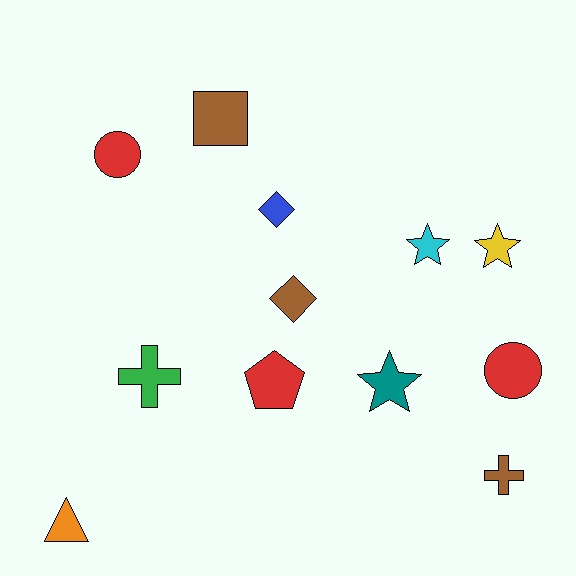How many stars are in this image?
There are 3 stars.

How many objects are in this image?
There are 12 objects.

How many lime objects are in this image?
There are no lime objects.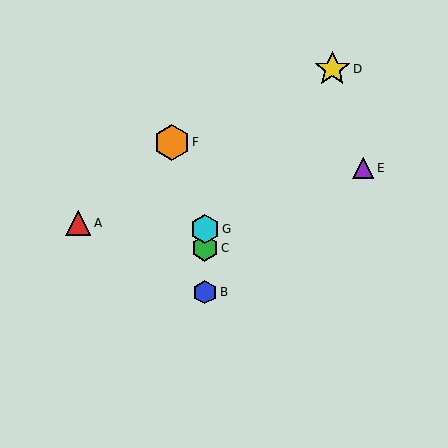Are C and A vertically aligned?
No, C is at x≈205 and A is at x≈78.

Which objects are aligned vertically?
Objects B, C, G are aligned vertically.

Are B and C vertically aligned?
Yes, both are at x≈205.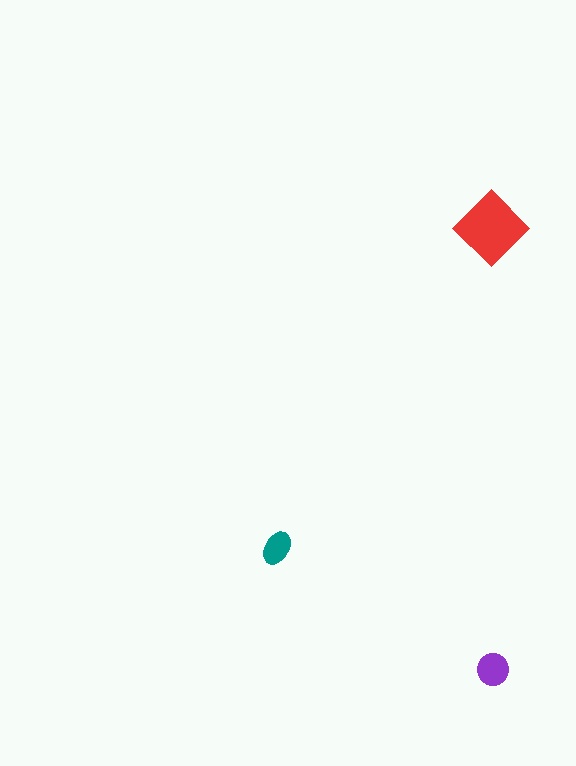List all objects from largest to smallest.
The red diamond, the purple circle, the teal ellipse.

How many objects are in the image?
There are 3 objects in the image.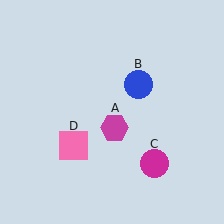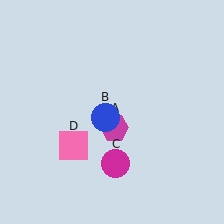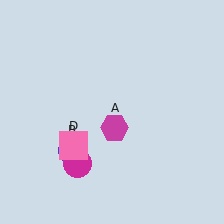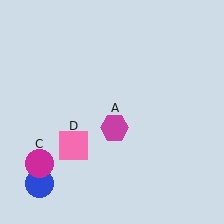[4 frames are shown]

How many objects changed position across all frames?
2 objects changed position: blue circle (object B), magenta circle (object C).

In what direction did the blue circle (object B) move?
The blue circle (object B) moved down and to the left.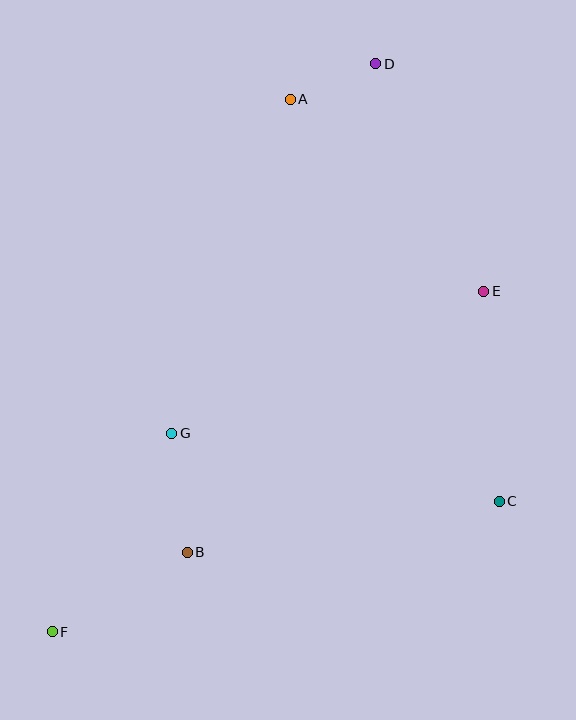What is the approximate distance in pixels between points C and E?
The distance between C and E is approximately 211 pixels.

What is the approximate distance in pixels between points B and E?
The distance between B and E is approximately 395 pixels.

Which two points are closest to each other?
Points A and D are closest to each other.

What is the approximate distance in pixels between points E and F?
The distance between E and F is approximately 550 pixels.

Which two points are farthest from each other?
Points D and F are farthest from each other.